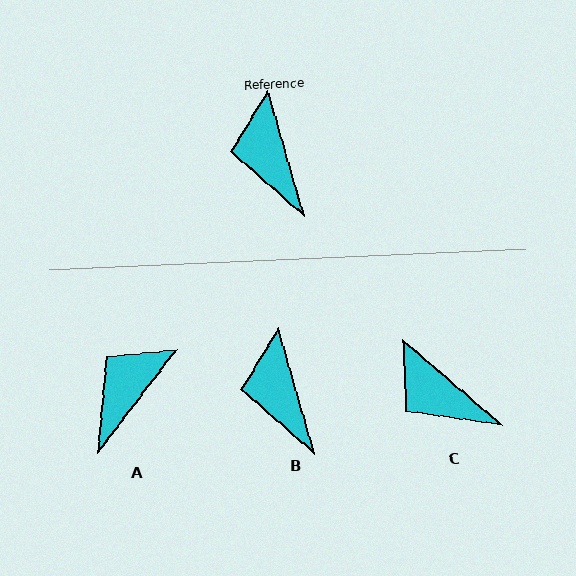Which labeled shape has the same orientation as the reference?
B.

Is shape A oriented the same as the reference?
No, it is off by about 53 degrees.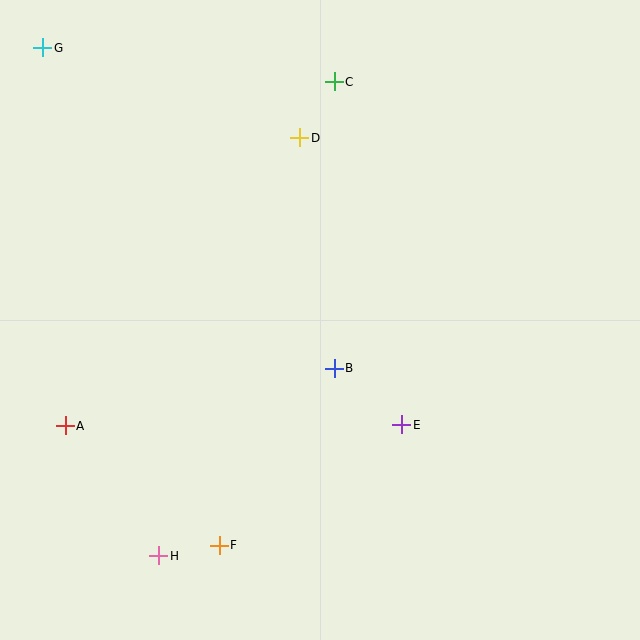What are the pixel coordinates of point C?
Point C is at (334, 82).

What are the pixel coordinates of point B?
Point B is at (334, 368).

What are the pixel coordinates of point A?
Point A is at (65, 426).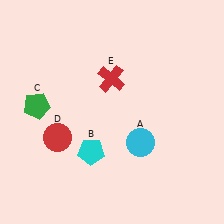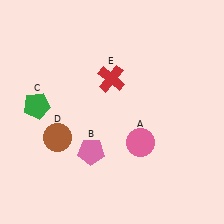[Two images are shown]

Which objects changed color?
A changed from cyan to pink. B changed from cyan to pink. D changed from red to brown.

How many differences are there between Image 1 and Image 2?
There are 3 differences between the two images.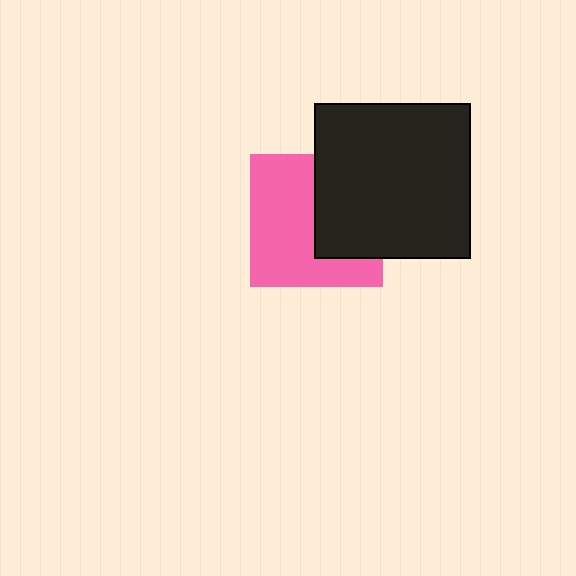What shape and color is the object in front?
The object in front is a black square.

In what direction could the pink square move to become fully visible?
The pink square could move left. That would shift it out from behind the black square entirely.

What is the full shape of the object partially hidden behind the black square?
The partially hidden object is a pink square.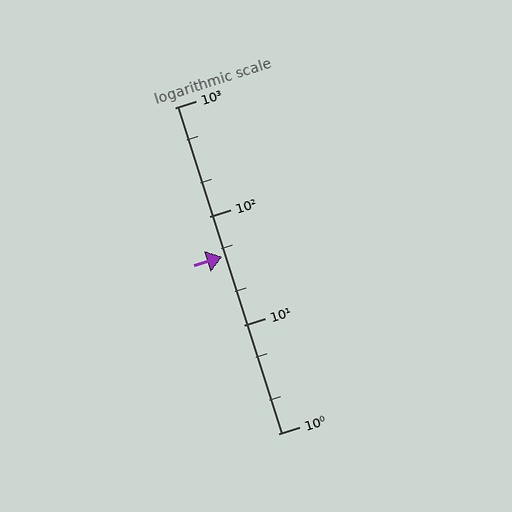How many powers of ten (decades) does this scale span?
The scale spans 3 decades, from 1 to 1000.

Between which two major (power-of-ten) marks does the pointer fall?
The pointer is between 10 and 100.